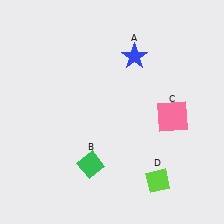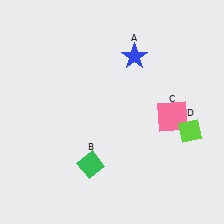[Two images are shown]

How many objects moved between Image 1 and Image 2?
1 object moved between the two images.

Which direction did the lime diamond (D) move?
The lime diamond (D) moved up.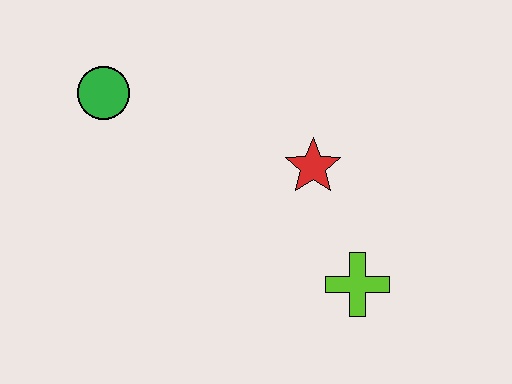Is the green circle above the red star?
Yes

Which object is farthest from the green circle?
The lime cross is farthest from the green circle.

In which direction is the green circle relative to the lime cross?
The green circle is to the left of the lime cross.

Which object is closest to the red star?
The lime cross is closest to the red star.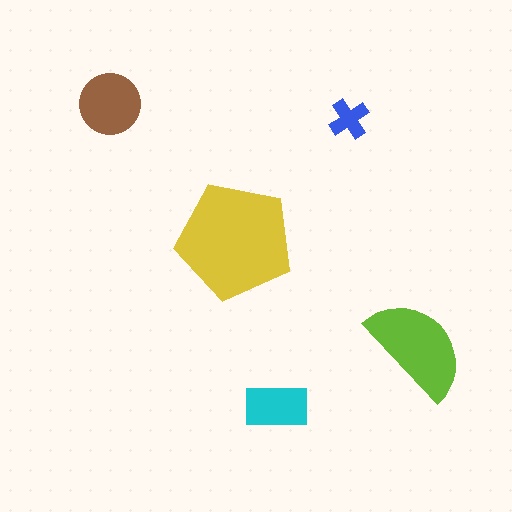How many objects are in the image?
There are 5 objects in the image.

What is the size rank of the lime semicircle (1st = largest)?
2nd.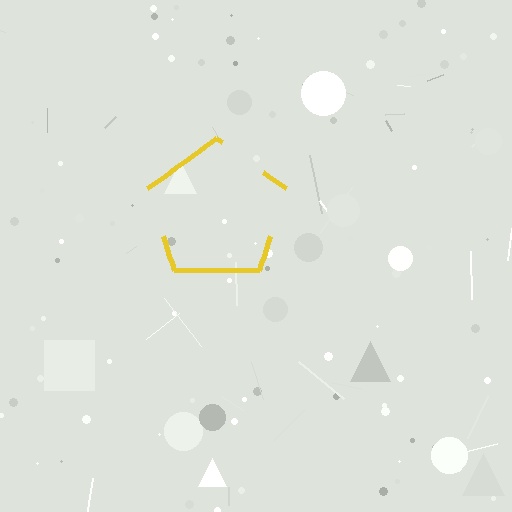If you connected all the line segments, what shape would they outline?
They would outline a pentagon.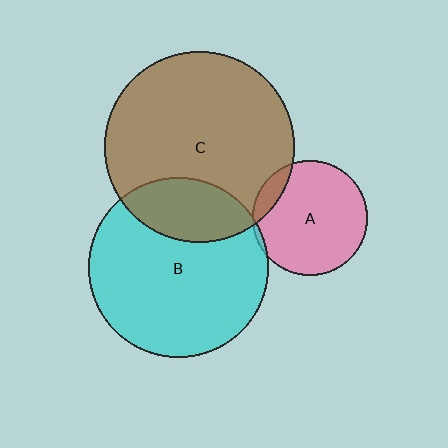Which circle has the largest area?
Circle C (brown).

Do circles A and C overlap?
Yes.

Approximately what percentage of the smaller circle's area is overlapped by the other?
Approximately 10%.